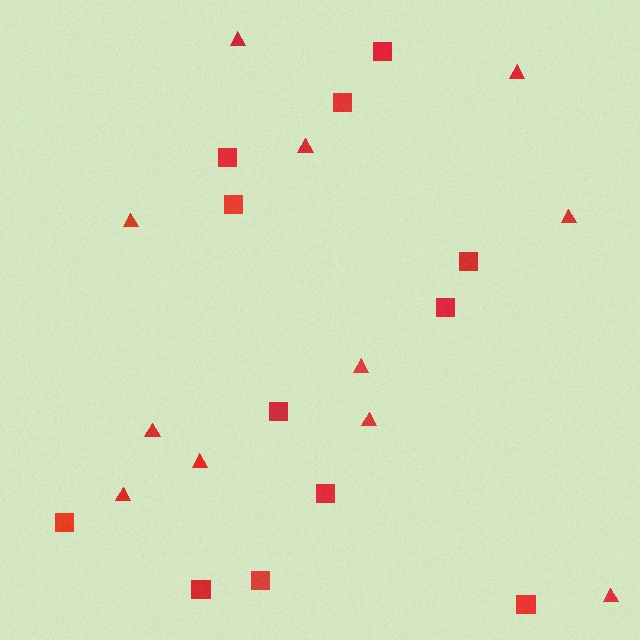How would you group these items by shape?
There are 2 groups: one group of squares (12) and one group of triangles (11).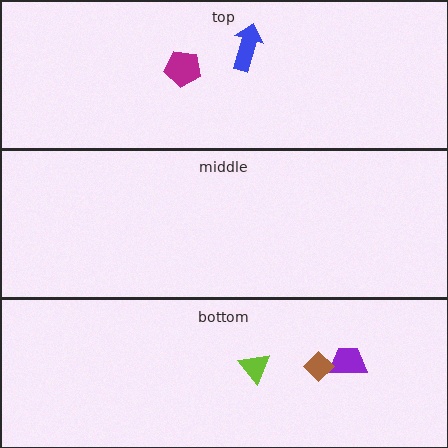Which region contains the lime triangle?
The bottom region.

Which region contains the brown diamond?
The bottom region.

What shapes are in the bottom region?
The purple trapezoid, the brown diamond, the lime triangle.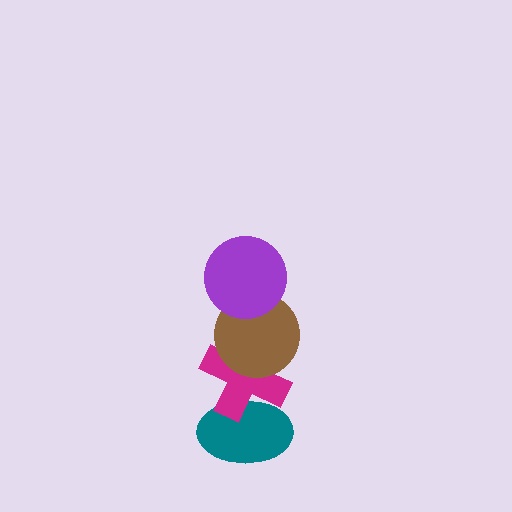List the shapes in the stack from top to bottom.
From top to bottom: the purple circle, the brown circle, the magenta cross, the teal ellipse.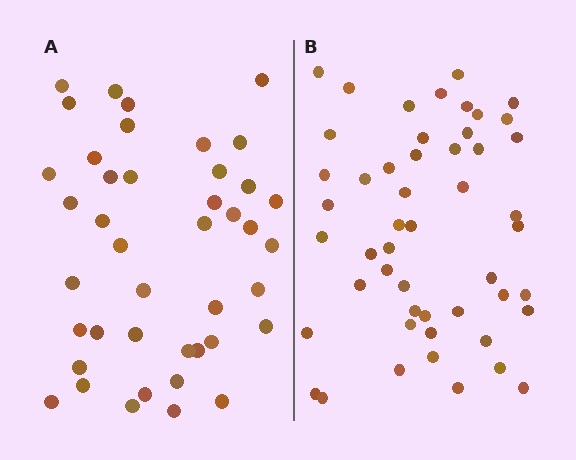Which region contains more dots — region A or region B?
Region B (the right region) has more dots.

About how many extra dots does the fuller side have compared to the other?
Region B has roughly 8 or so more dots than region A.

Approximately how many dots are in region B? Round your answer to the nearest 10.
About 50 dots.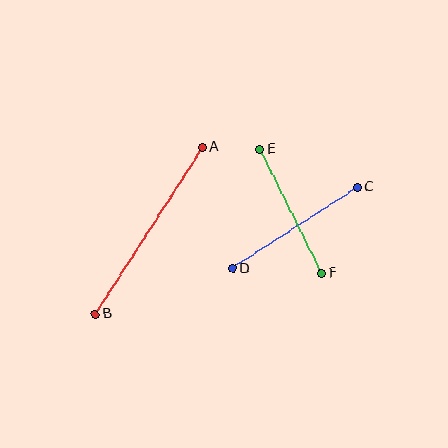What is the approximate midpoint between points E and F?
The midpoint is at approximately (291, 211) pixels.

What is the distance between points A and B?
The distance is approximately 198 pixels.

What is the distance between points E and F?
The distance is approximately 139 pixels.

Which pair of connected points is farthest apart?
Points A and B are farthest apart.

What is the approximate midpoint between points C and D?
The midpoint is at approximately (295, 228) pixels.